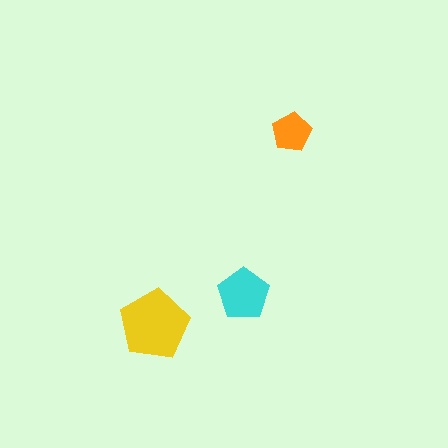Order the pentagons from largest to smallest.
the yellow one, the cyan one, the orange one.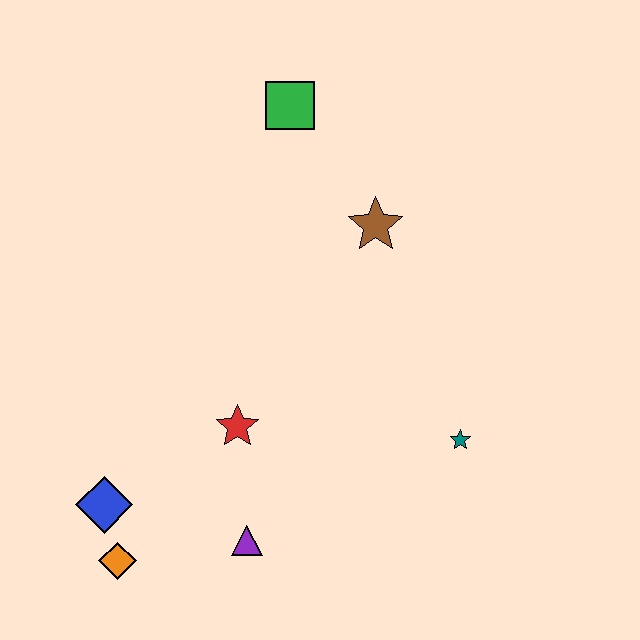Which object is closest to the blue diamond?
The orange diamond is closest to the blue diamond.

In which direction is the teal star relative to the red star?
The teal star is to the right of the red star.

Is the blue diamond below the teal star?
Yes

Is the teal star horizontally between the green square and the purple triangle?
No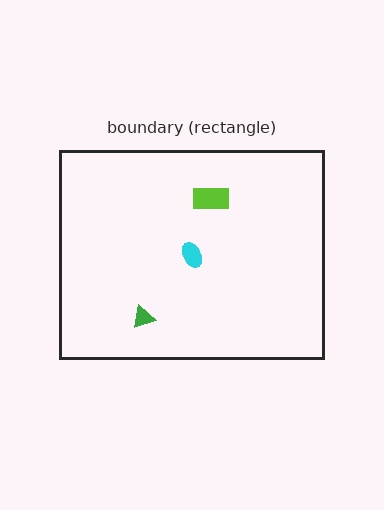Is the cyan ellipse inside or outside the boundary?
Inside.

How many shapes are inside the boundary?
3 inside, 0 outside.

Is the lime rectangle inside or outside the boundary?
Inside.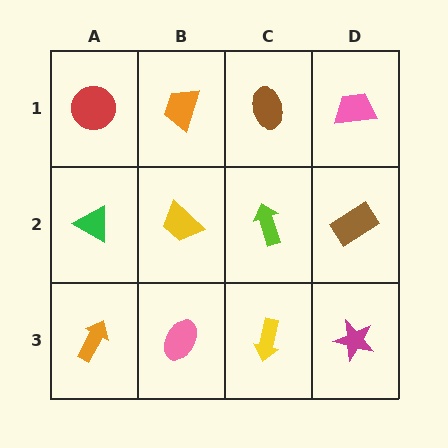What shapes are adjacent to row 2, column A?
A red circle (row 1, column A), an orange arrow (row 3, column A), a yellow trapezoid (row 2, column B).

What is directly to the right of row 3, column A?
A pink ellipse.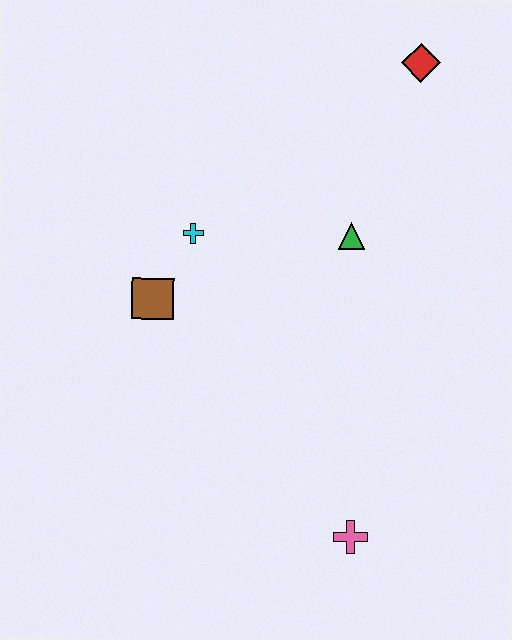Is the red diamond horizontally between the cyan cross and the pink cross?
No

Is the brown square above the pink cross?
Yes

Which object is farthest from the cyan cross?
The pink cross is farthest from the cyan cross.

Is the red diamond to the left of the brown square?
No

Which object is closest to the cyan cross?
The brown square is closest to the cyan cross.